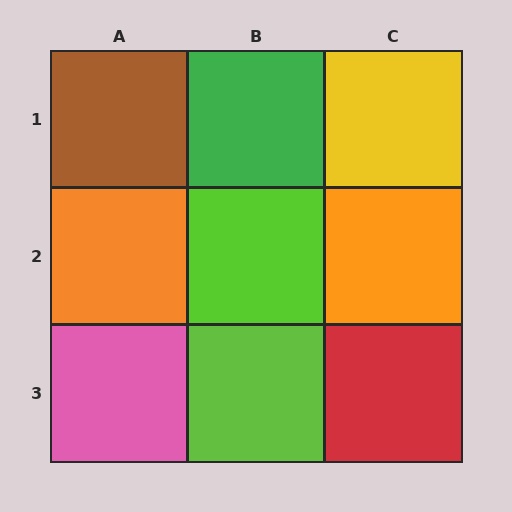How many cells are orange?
2 cells are orange.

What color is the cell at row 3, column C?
Red.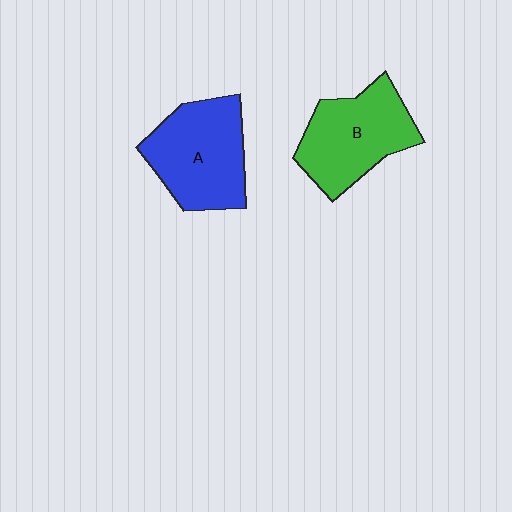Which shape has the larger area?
Shape A (blue).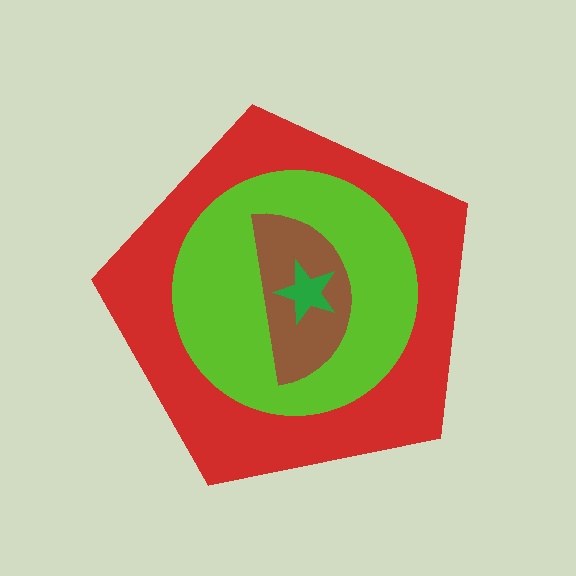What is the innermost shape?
The green star.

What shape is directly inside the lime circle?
The brown semicircle.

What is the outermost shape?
The red pentagon.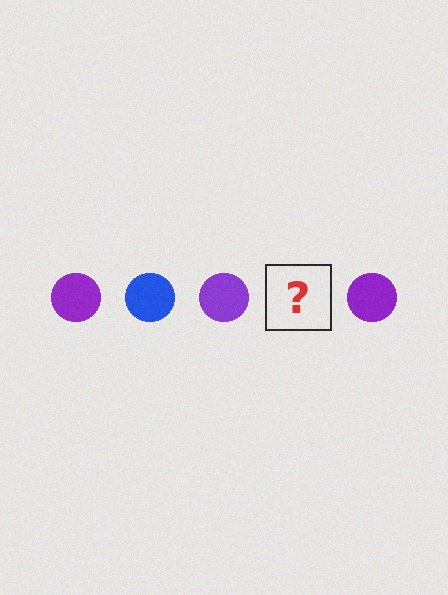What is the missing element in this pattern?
The missing element is a blue circle.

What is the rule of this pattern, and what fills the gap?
The rule is that the pattern cycles through purple, blue circles. The gap should be filled with a blue circle.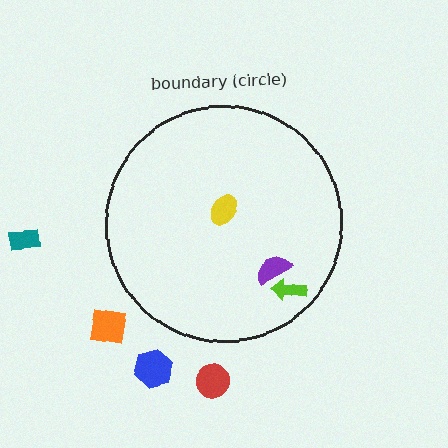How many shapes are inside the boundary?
3 inside, 4 outside.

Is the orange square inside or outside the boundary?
Outside.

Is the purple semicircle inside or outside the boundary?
Inside.